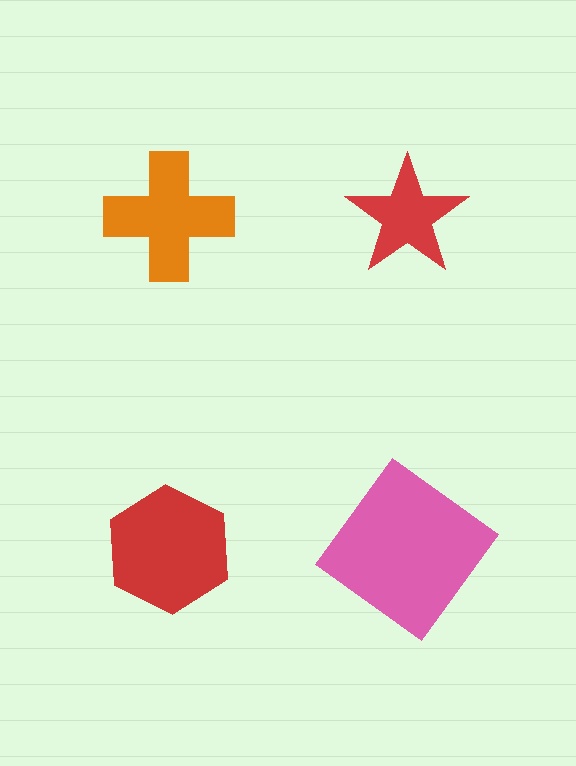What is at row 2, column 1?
A red hexagon.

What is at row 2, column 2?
A pink diamond.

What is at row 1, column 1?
An orange cross.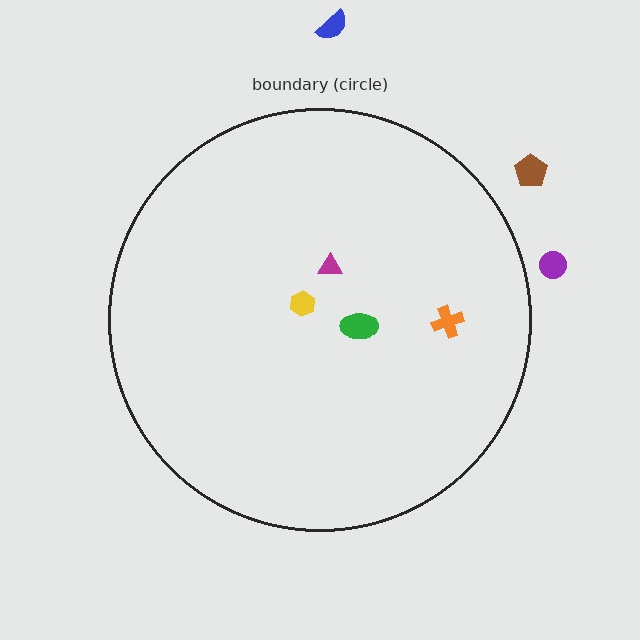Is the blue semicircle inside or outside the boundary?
Outside.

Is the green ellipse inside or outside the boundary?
Inside.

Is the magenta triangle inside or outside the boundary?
Inside.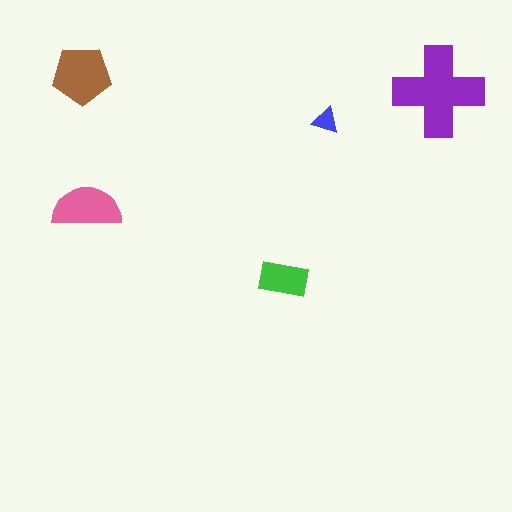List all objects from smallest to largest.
The blue triangle, the green rectangle, the pink semicircle, the brown pentagon, the purple cross.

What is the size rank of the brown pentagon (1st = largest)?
2nd.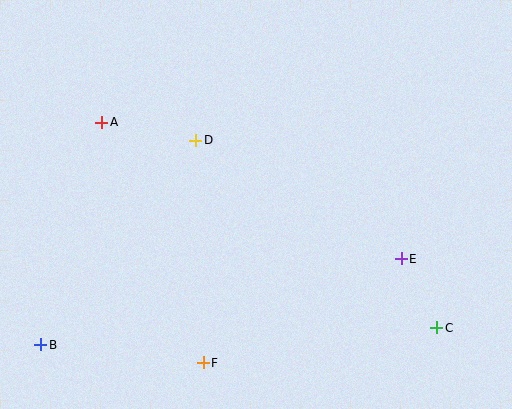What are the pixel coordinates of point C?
Point C is at (437, 328).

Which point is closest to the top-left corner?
Point A is closest to the top-left corner.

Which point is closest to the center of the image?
Point D at (196, 140) is closest to the center.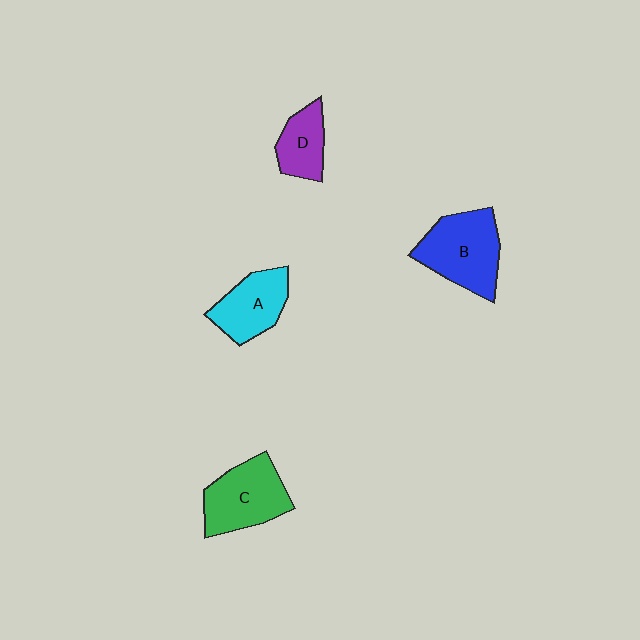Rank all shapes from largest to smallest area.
From largest to smallest: B (blue), C (green), A (cyan), D (purple).